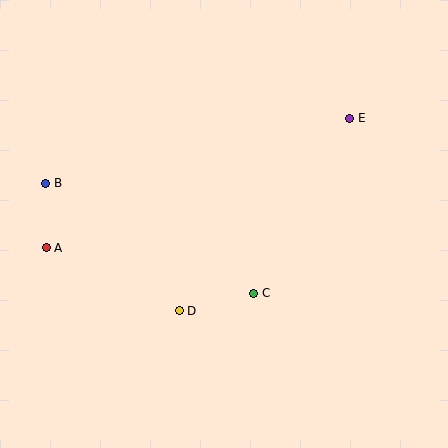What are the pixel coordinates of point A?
Point A is at (46, 248).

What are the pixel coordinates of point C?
Point C is at (254, 293).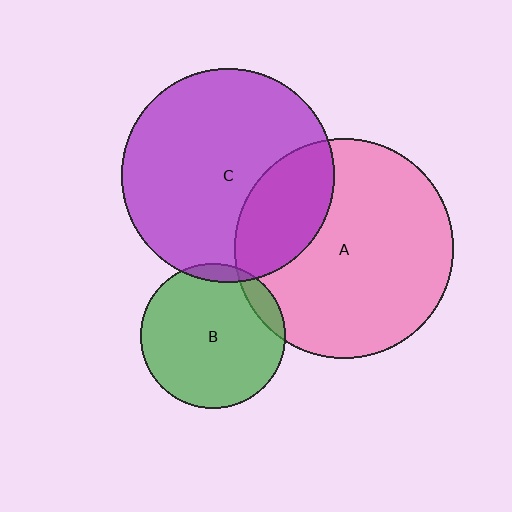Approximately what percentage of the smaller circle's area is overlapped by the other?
Approximately 10%.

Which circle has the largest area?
Circle A (pink).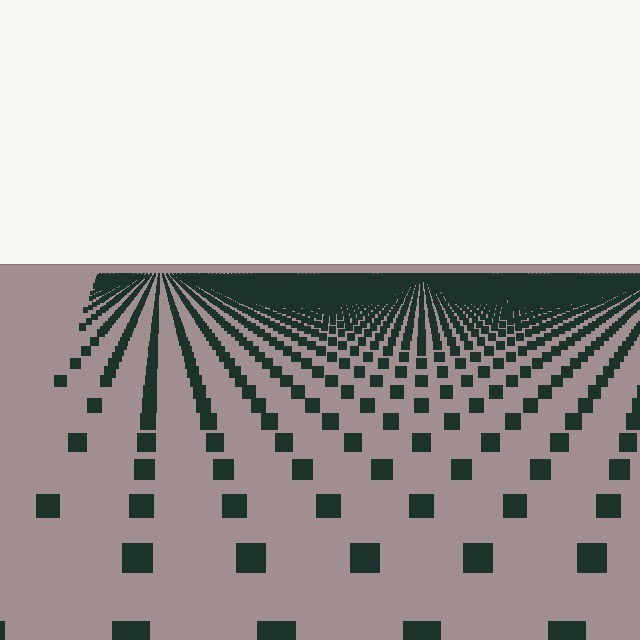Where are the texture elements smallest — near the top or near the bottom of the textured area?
Near the top.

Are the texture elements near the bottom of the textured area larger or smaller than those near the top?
Larger. Near the bottom, elements are closer to the viewer and appear at a bigger on-screen size.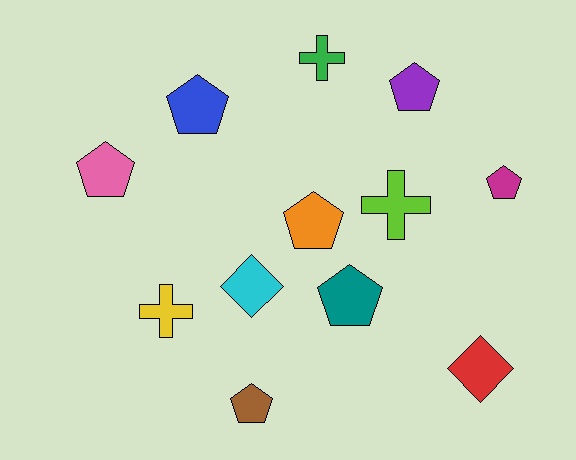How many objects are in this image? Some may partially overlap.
There are 12 objects.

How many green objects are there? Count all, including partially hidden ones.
There is 1 green object.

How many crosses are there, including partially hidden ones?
There are 3 crosses.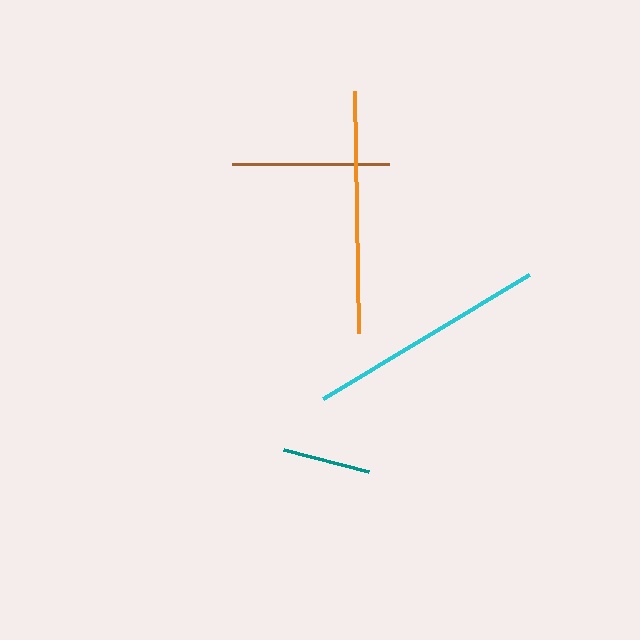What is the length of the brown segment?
The brown segment is approximately 157 pixels long.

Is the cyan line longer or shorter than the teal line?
The cyan line is longer than the teal line.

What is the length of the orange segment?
The orange segment is approximately 241 pixels long.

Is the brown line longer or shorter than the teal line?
The brown line is longer than the teal line.